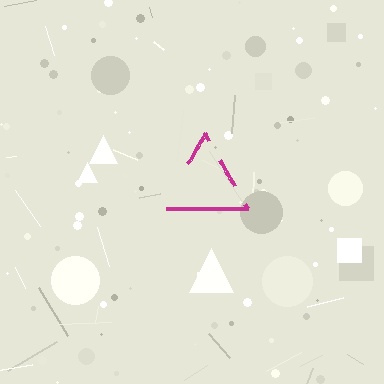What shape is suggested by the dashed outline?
The dashed outline suggests a triangle.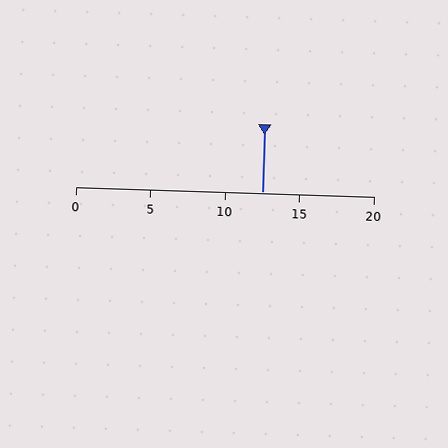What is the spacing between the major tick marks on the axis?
The major ticks are spaced 5 apart.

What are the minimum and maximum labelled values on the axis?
The axis runs from 0 to 20.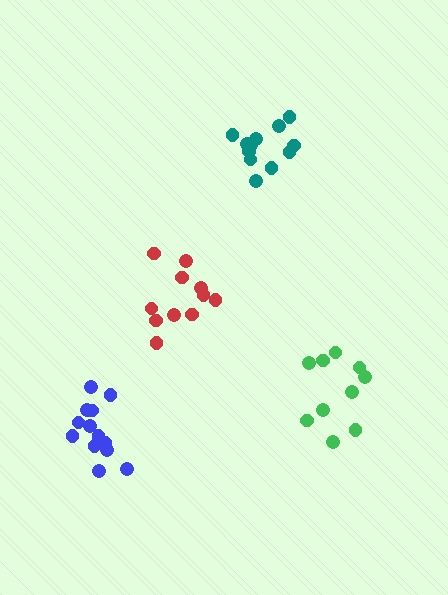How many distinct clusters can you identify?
There are 4 distinct clusters.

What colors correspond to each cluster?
The clusters are colored: red, green, blue, teal.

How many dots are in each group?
Group 1: 11 dots, Group 2: 10 dots, Group 3: 13 dots, Group 4: 12 dots (46 total).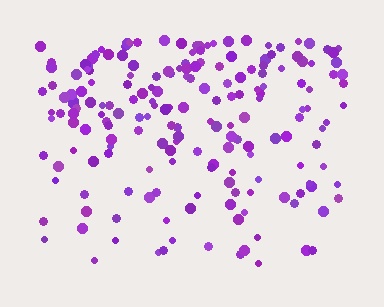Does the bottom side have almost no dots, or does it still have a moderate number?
Still a moderate number, just noticeably fewer than the top.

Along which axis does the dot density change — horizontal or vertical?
Vertical.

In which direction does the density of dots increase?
From bottom to top, with the top side densest.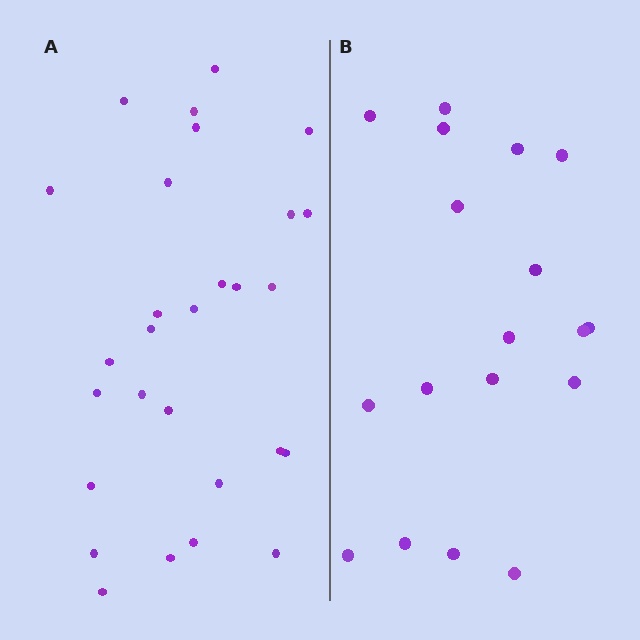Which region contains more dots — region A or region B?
Region A (the left region) has more dots.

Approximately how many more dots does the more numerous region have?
Region A has roughly 10 or so more dots than region B.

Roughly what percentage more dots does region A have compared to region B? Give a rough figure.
About 55% more.